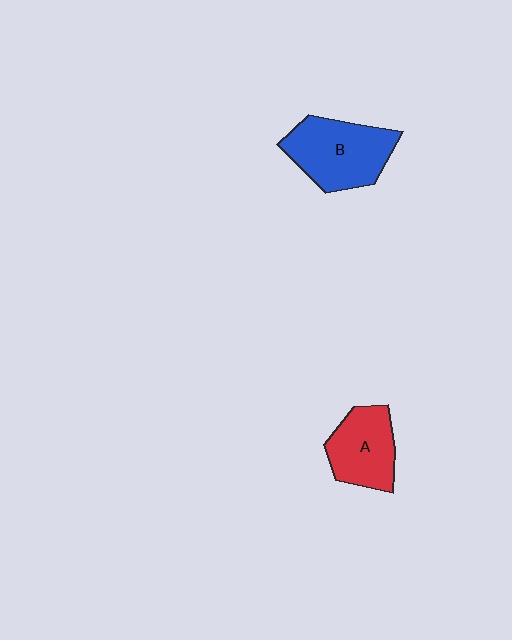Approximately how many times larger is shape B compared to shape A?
Approximately 1.3 times.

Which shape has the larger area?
Shape B (blue).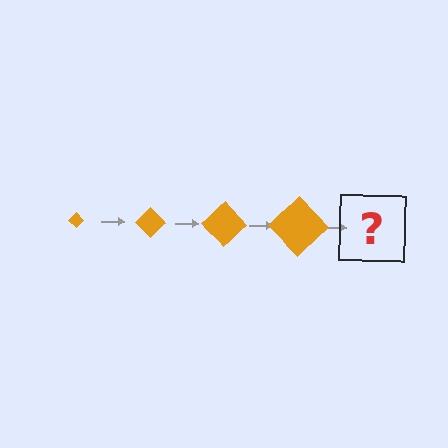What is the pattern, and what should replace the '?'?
The pattern is that the diamond gets progressively larger each step. The '?' should be an orange diamond, larger than the previous one.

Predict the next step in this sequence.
The next step is an orange diamond, larger than the previous one.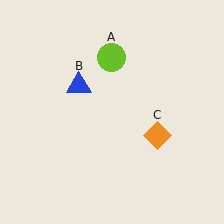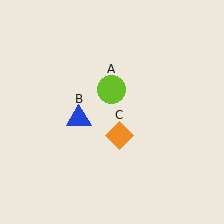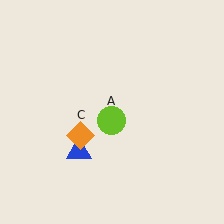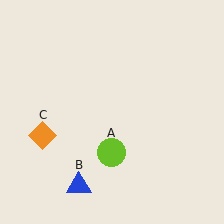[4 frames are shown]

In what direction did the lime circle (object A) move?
The lime circle (object A) moved down.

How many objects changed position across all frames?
3 objects changed position: lime circle (object A), blue triangle (object B), orange diamond (object C).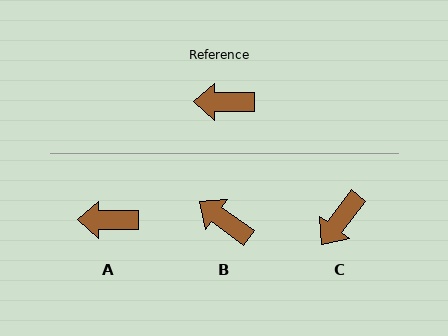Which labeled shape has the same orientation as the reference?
A.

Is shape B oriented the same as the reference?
No, it is off by about 36 degrees.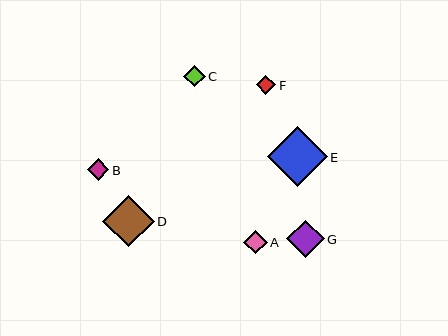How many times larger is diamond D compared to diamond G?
Diamond D is approximately 1.4 times the size of diamond G.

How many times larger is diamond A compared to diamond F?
Diamond A is approximately 1.2 times the size of diamond F.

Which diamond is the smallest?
Diamond F is the smallest with a size of approximately 20 pixels.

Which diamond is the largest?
Diamond E is the largest with a size of approximately 60 pixels.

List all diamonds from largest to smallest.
From largest to smallest: E, D, G, A, B, C, F.